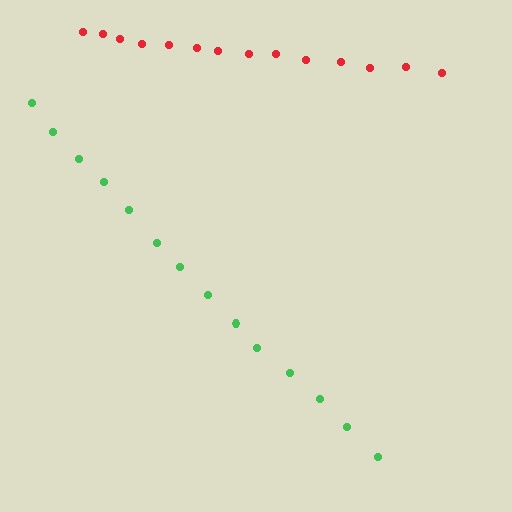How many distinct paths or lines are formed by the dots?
There are 2 distinct paths.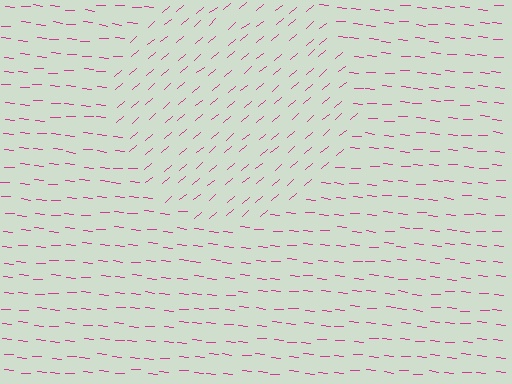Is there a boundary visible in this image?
Yes, there is a texture boundary formed by a change in line orientation.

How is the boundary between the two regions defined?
The boundary is defined purely by a change in line orientation (approximately 45 degrees difference). All lines are the same color and thickness.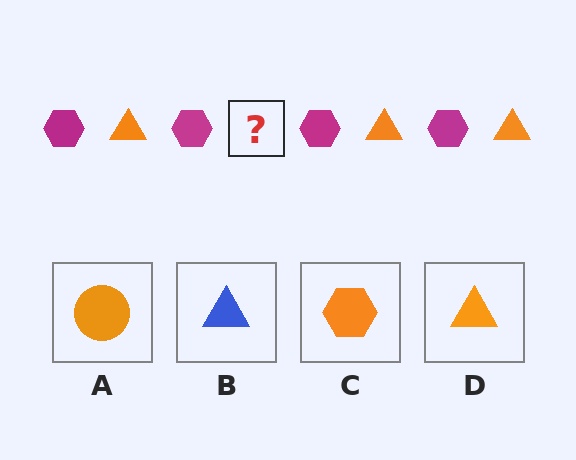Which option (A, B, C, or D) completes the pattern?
D.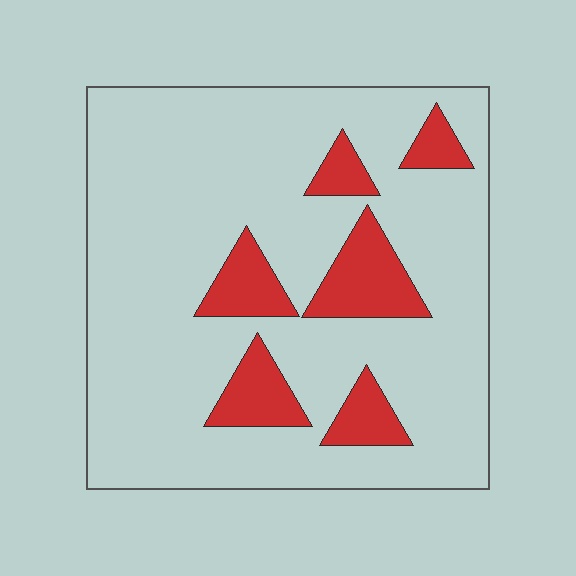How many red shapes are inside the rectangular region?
6.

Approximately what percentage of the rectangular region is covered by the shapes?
Approximately 15%.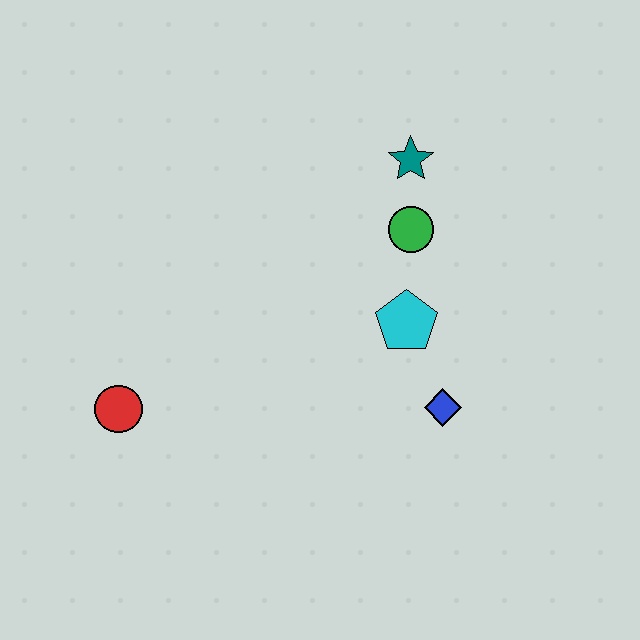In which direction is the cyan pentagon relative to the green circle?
The cyan pentagon is below the green circle.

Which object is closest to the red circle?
The cyan pentagon is closest to the red circle.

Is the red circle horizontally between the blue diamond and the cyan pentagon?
No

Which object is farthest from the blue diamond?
The red circle is farthest from the blue diamond.